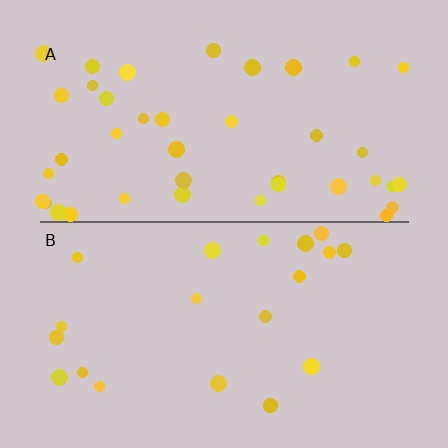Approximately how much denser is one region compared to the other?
Approximately 2.1× — region A over region B.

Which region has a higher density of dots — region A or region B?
A (the top).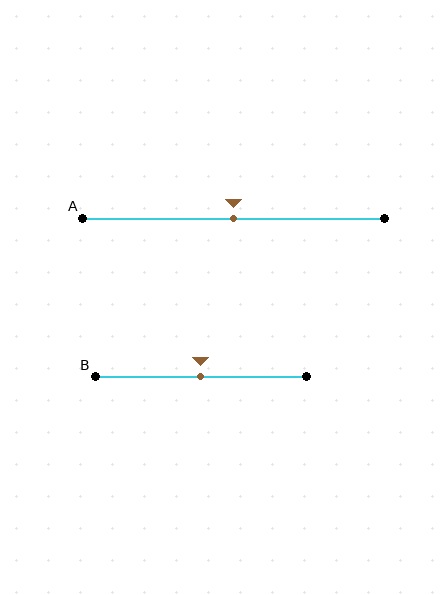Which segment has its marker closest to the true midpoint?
Segment A has its marker closest to the true midpoint.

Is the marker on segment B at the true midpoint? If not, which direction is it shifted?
Yes, the marker on segment B is at the true midpoint.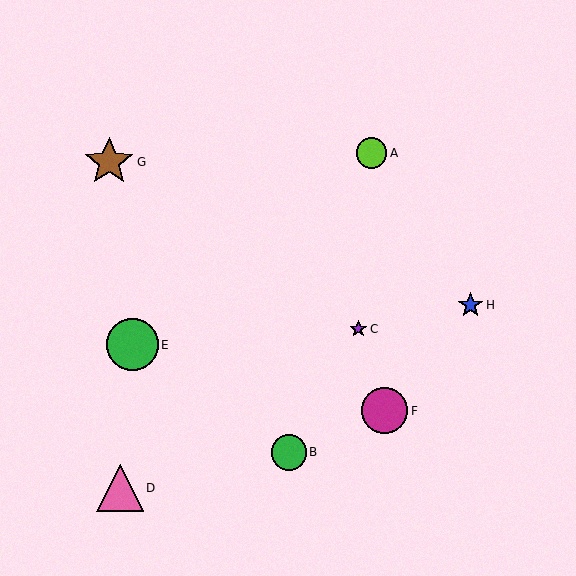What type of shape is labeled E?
Shape E is a green circle.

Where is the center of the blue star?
The center of the blue star is at (471, 305).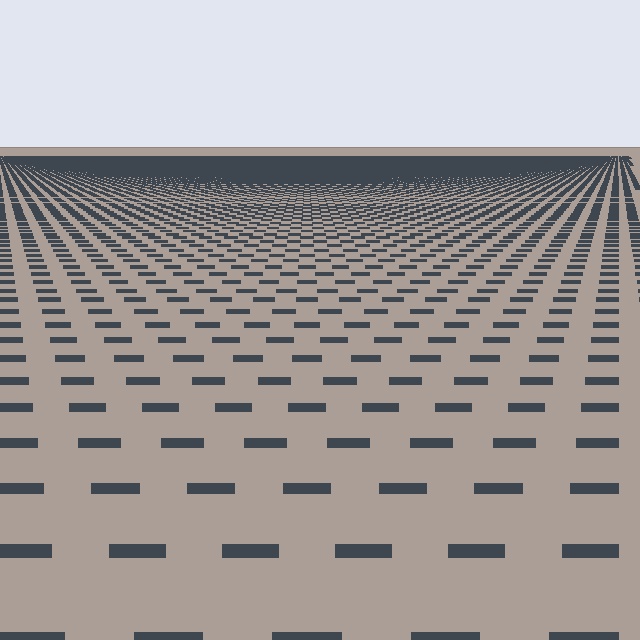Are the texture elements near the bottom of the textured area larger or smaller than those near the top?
Larger. Near the bottom, elements are closer to the viewer and appear at a bigger on-screen size.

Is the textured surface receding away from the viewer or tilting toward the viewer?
The surface is receding away from the viewer. Texture elements get smaller and denser toward the top.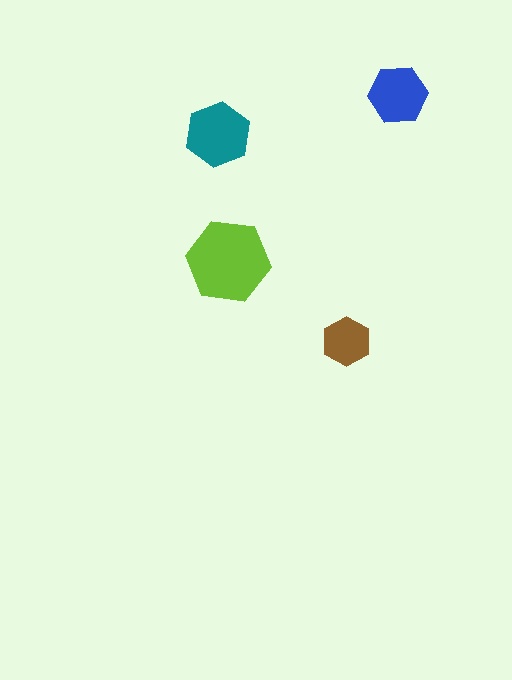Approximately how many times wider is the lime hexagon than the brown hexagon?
About 1.5 times wider.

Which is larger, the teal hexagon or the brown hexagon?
The teal one.